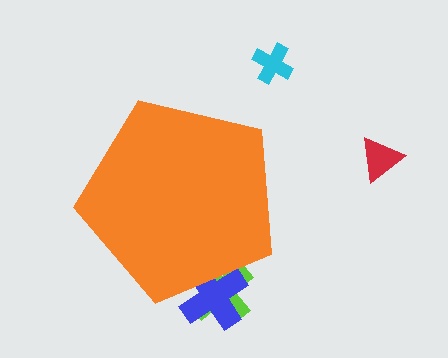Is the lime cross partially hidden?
Yes, the lime cross is partially hidden behind the orange pentagon.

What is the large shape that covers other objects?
An orange pentagon.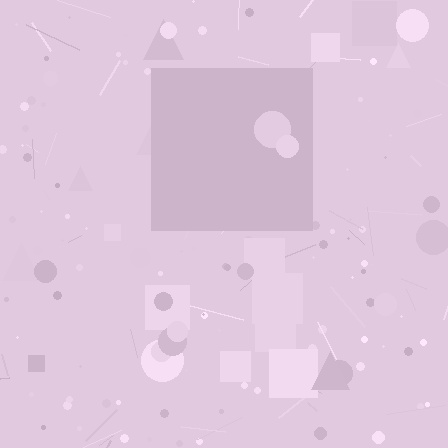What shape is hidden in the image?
A square is hidden in the image.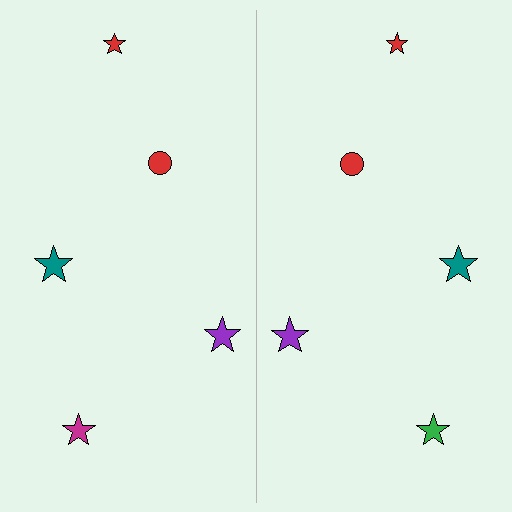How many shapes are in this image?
There are 10 shapes in this image.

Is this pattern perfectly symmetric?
No, the pattern is not perfectly symmetric. The green star on the right side breaks the symmetry — its mirror counterpart is magenta.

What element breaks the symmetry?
The green star on the right side breaks the symmetry — its mirror counterpart is magenta.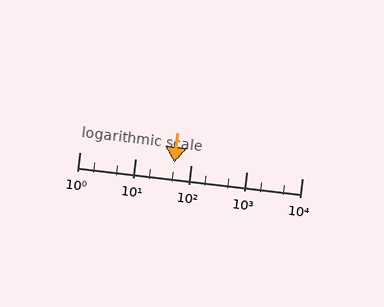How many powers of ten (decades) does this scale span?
The scale spans 4 decades, from 1 to 10000.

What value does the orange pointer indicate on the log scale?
The pointer indicates approximately 50.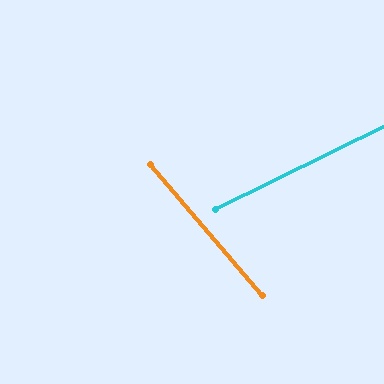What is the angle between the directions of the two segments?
Approximately 76 degrees.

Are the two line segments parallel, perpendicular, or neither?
Neither parallel nor perpendicular — they differ by about 76°.